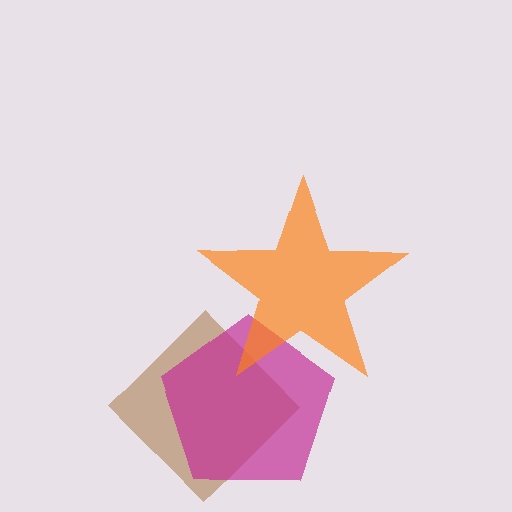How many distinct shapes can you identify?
There are 3 distinct shapes: a brown diamond, a magenta pentagon, an orange star.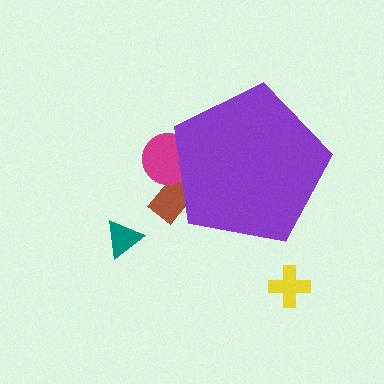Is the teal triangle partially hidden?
No, the teal triangle is fully visible.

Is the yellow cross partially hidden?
No, the yellow cross is fully visible.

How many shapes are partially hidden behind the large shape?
2 shapes are partially hidden.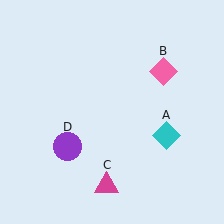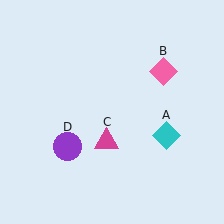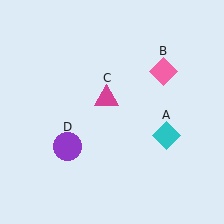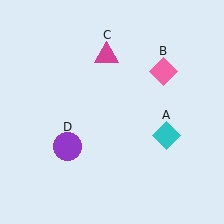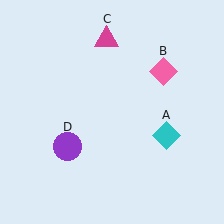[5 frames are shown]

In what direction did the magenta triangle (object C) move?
The magenta triangle (object C) moved up.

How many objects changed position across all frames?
1 object changed position: magenta triangle (object C).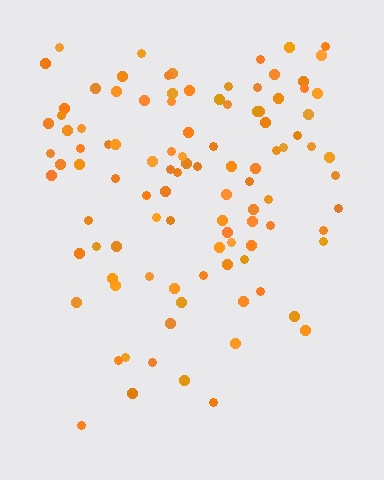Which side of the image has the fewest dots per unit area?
The bottom.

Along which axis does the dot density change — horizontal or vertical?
Vertical.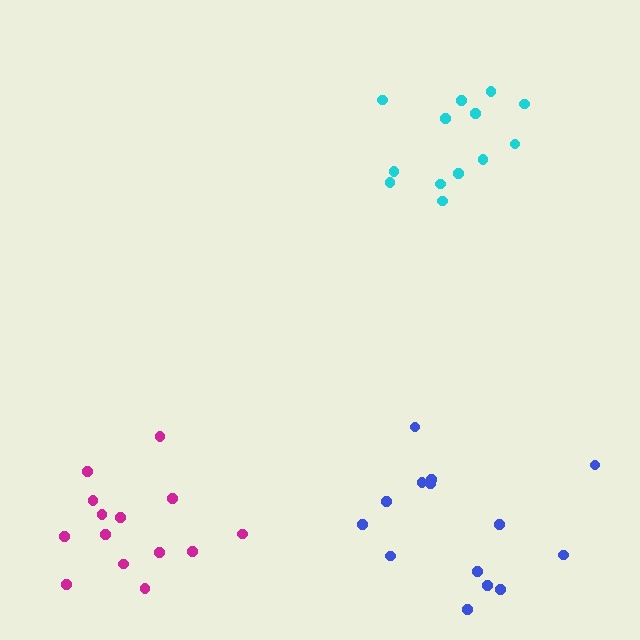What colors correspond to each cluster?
The clusters are colored: magenta, cyan, blue.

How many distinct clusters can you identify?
There are 3 distinct clusters.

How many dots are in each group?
Group 1: 14 dots, Group 2: 13 dots, Group 3: 14 dots (41 total).